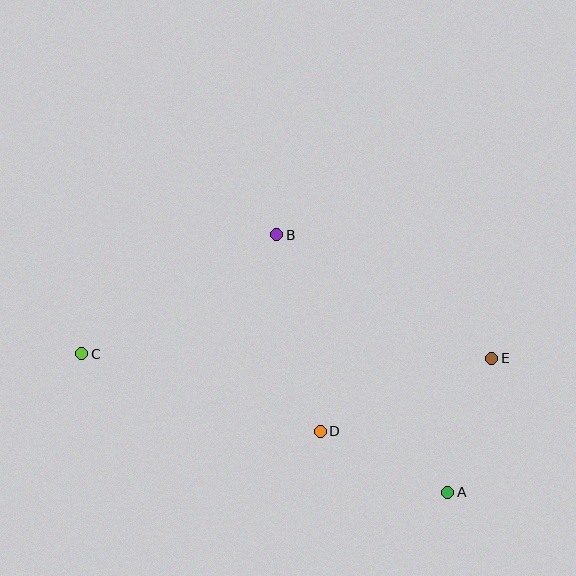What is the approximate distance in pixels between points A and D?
The distance between A and D is approximately 141 pixels.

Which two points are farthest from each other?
Points C and E are farthest from each other.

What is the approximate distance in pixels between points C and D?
The distance between C and D is approximately 251 pixels.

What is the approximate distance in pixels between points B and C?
The distance between B and C is approximately 229 pixels.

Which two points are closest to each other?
Points A and E are closest to each other.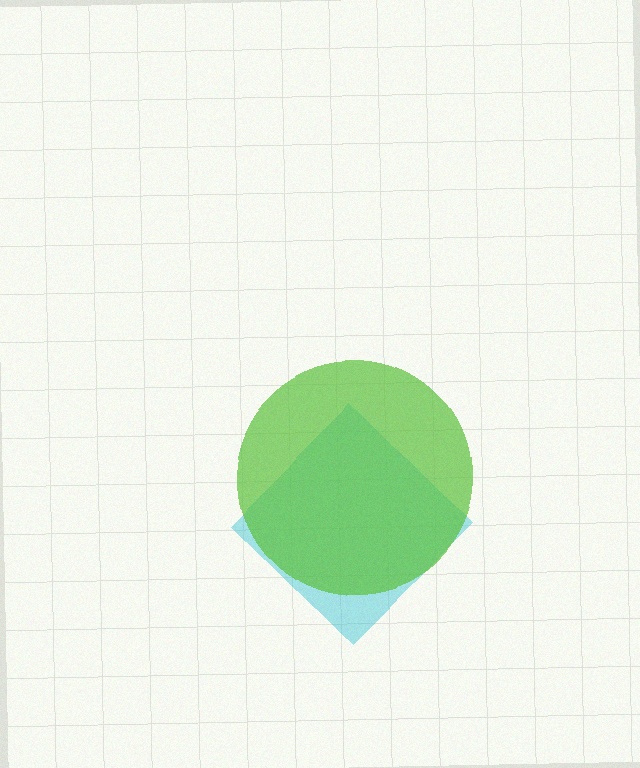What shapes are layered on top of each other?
The layered shapes are: a cyan diamond, a lime circle.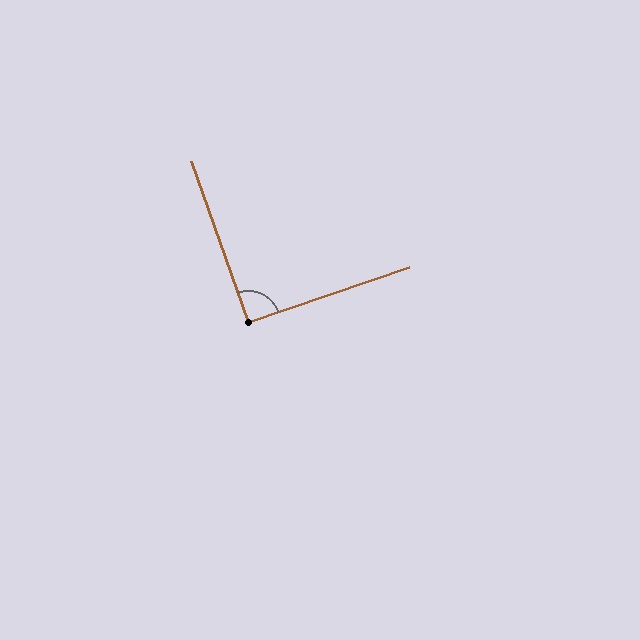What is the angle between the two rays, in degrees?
Approximately 90 degrees.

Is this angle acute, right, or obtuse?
It is approximately a right angle.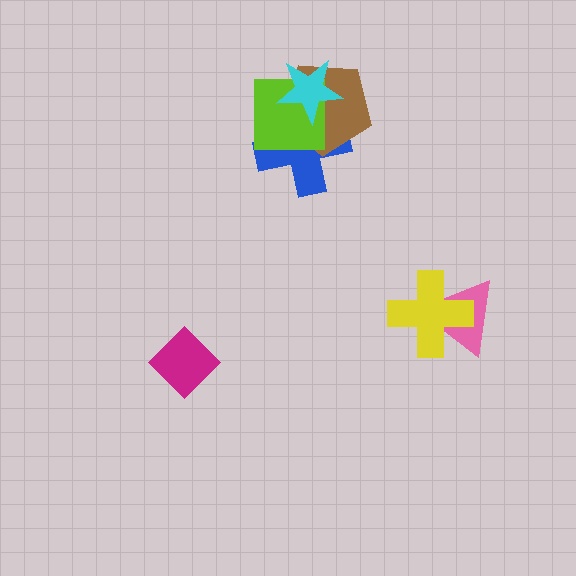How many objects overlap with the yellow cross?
1 object overlaps with the yellow cross.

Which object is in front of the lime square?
The cyan star is in front of the lime square.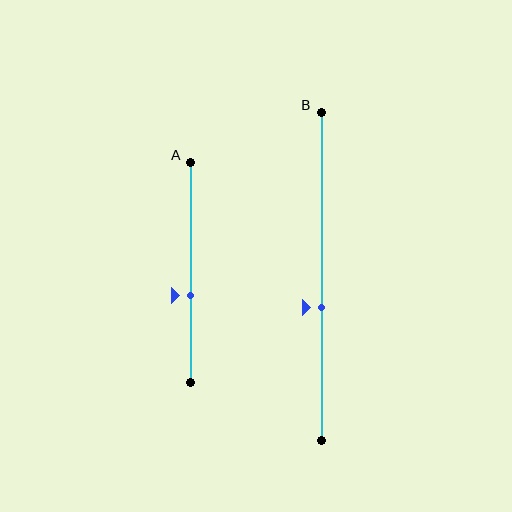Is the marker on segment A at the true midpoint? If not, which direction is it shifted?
No, the marker on segment A is shifted downward by about 10% of the segment length.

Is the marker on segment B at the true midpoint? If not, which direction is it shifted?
No, the marker on segment B is shifted downward by about 9% of the segment length.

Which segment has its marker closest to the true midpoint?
Segment B has its marker closest to the true midpoint.